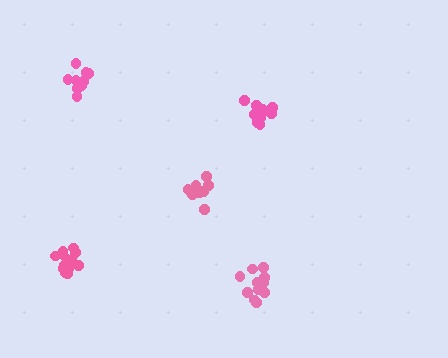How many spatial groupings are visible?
There are 5 spatial groupings.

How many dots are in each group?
Group 1: 9 dots, Group 2: 11 dots, Group 3: 14 dots, Group 4: 14 dots, Group 5: 11 dots (59 total).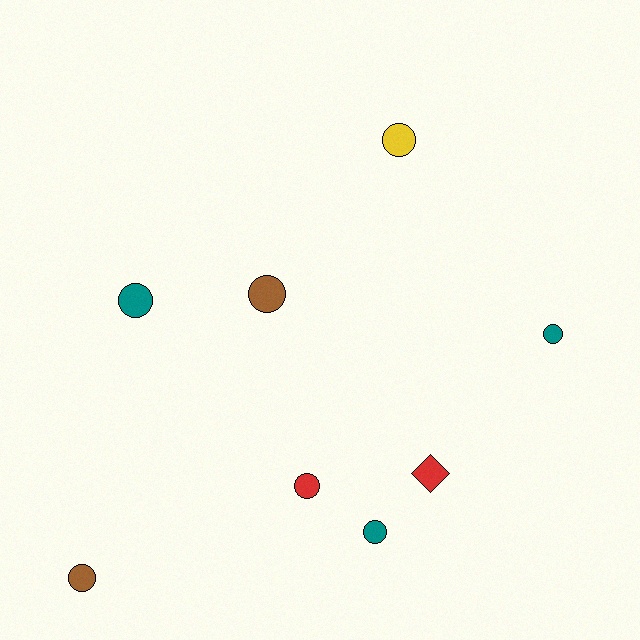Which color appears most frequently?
Teal, with 3 objects.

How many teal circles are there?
There are 3 teal circles.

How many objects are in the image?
There are 8 objects.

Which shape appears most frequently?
Circle, with 7 objects.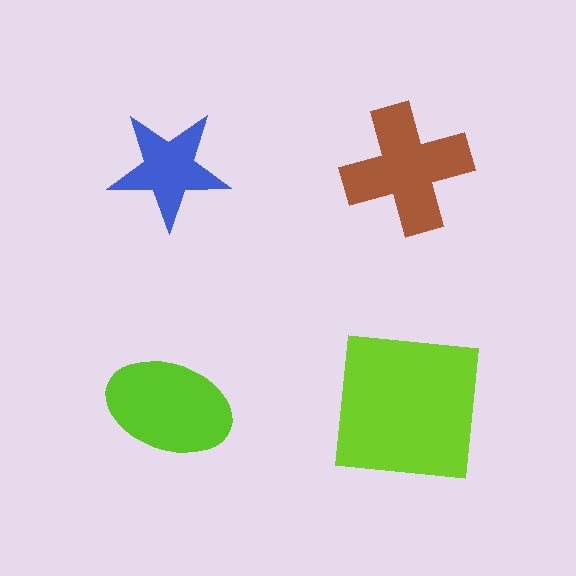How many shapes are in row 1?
2 shapes.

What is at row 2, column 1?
A lime ellipse.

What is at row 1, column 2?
A brown cross.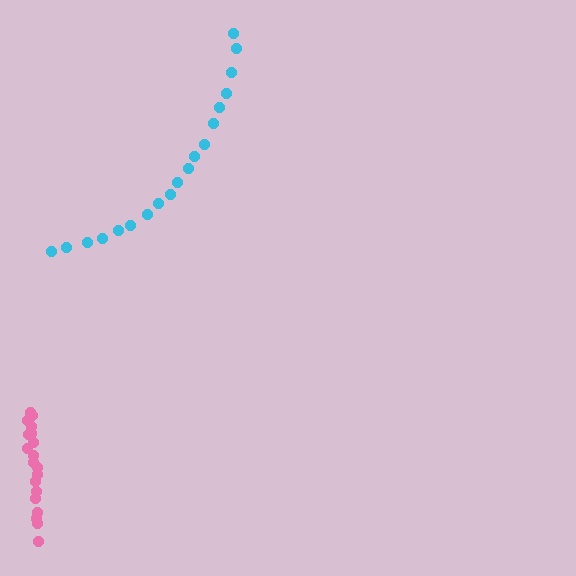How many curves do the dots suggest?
There are 2 distinct paths.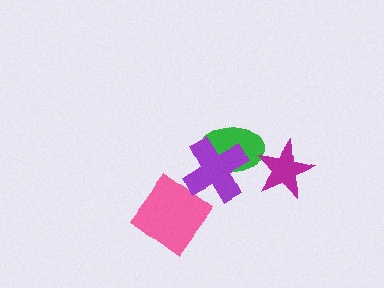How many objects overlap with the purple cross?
1 object overlaps with the purple cross.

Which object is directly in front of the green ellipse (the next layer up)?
The purple cross is directly in front of the green ellipse.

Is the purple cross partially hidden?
No, no other shape covers it.